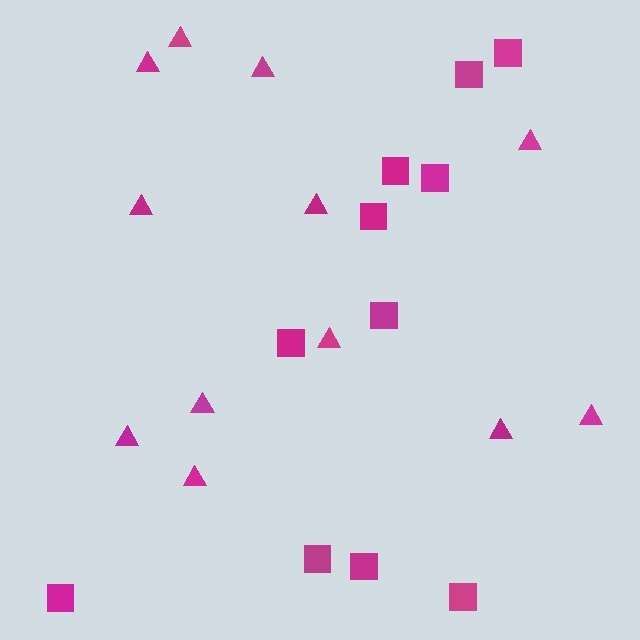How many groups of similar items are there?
There are 2 groups: one group of squares (11) and one group of triangles (12).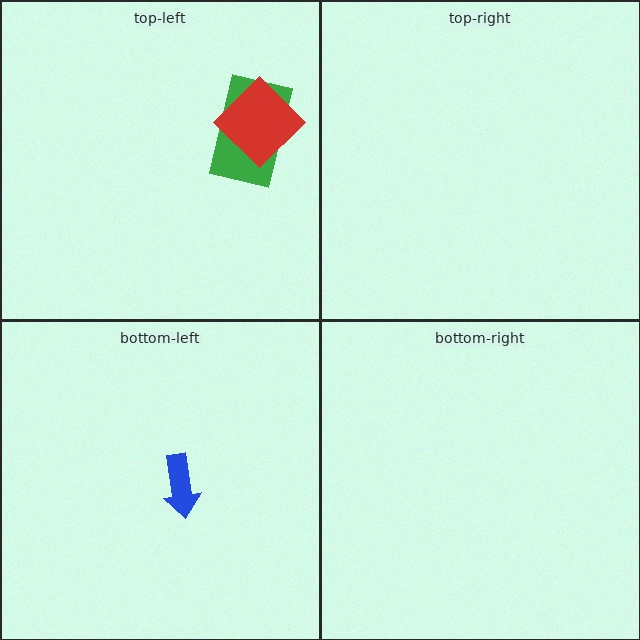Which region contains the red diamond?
The top-left region.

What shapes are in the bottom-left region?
The blue arrow.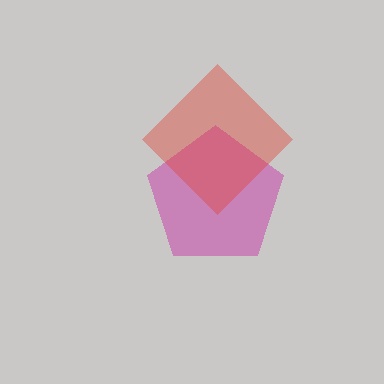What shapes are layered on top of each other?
The layered shapes are: a magenta pentagon, a red diamond.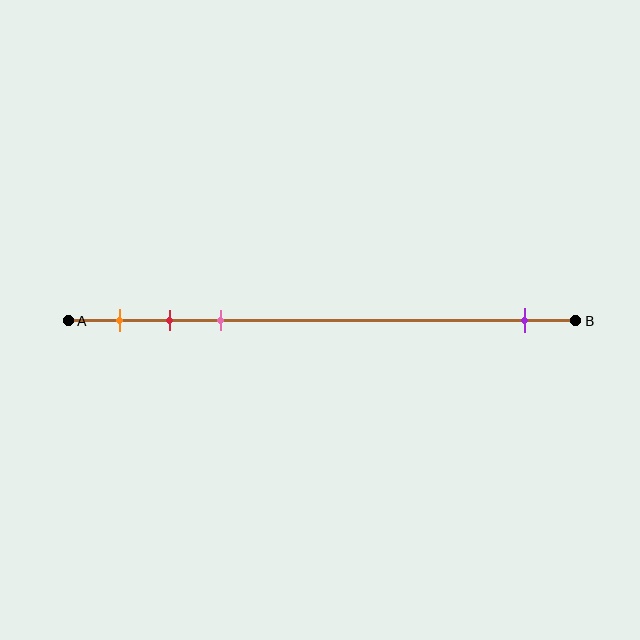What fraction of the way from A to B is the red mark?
The red mark is approximately 20% (0.2) of the way from A to B.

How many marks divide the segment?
There are 4 marks dividing the segment.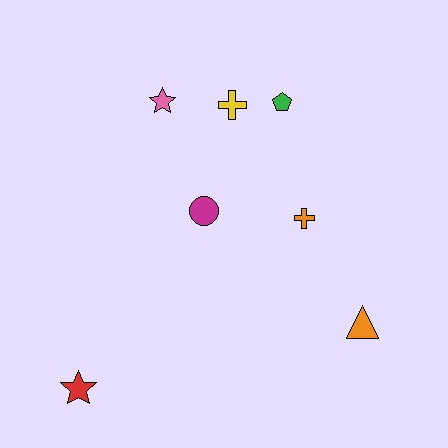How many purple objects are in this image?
There are no purple objects.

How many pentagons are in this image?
There is 1 pentagon.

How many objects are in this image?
There are 7 objects.